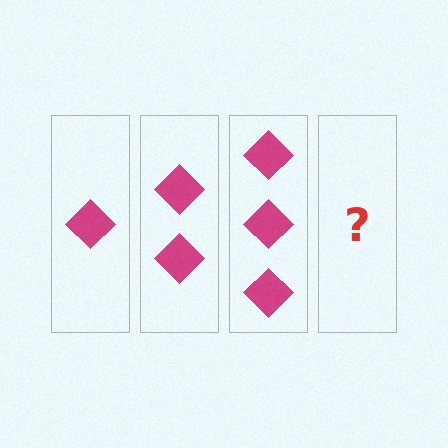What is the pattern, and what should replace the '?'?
The pattern is that each step adds one more diamond. The '?' should be 4 diamonds.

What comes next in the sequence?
The next element should be 4 diamonds.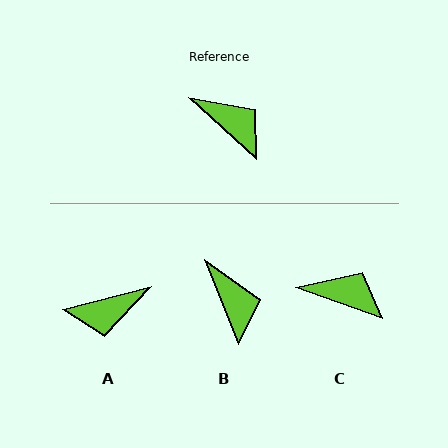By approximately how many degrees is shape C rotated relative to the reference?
Approximately 23 degrees counter-clockwise.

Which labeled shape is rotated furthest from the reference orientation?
A, about 123 degrees away.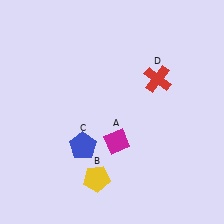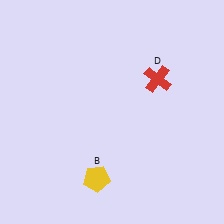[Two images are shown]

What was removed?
The blue pentagon (C), the magenta diamond (A) were removed in Image 2.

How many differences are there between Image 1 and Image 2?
There are 2 differences between the two images.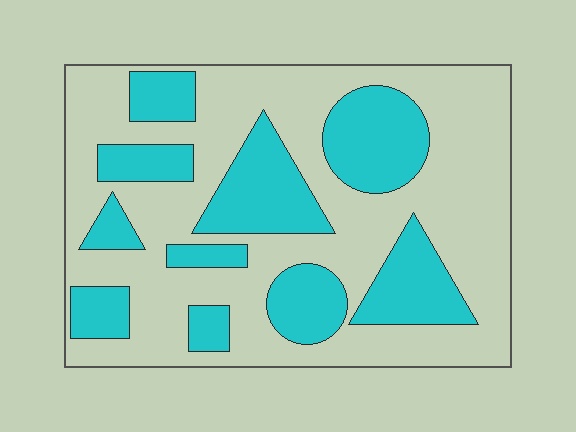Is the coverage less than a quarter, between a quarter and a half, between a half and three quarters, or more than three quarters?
Between a quarter and a half.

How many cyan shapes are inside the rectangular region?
10.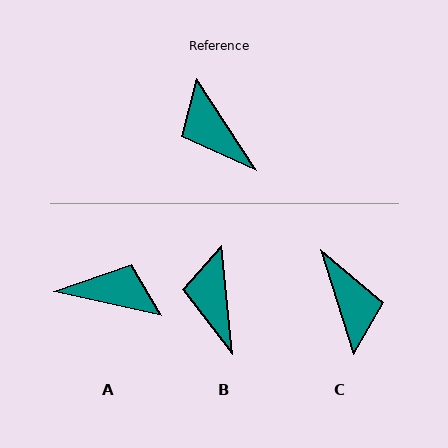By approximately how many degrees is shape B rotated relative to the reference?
Approximately 27 degrees clockwise.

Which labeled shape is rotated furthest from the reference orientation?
C, about 165 degrees away.